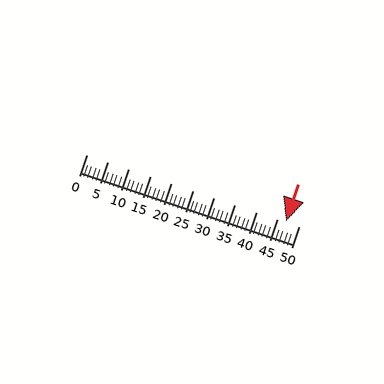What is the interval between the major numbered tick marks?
The major tick marks are spaced 5 units apart.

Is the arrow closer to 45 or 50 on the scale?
The arrow is closer to 45.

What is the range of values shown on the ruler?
The ruler shows values from 0 to 50.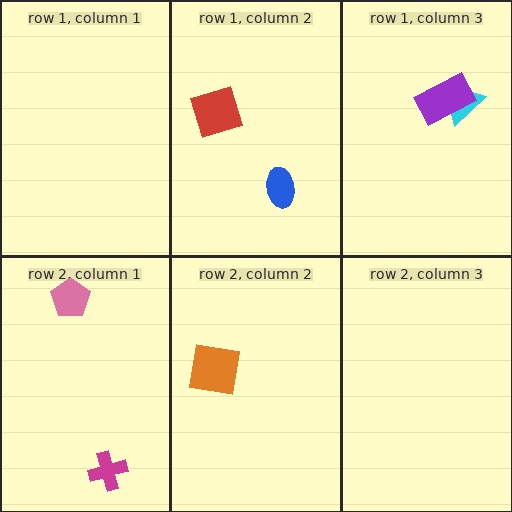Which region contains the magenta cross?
The row 2, column 1 region.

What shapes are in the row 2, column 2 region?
The orange square.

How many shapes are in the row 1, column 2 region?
2.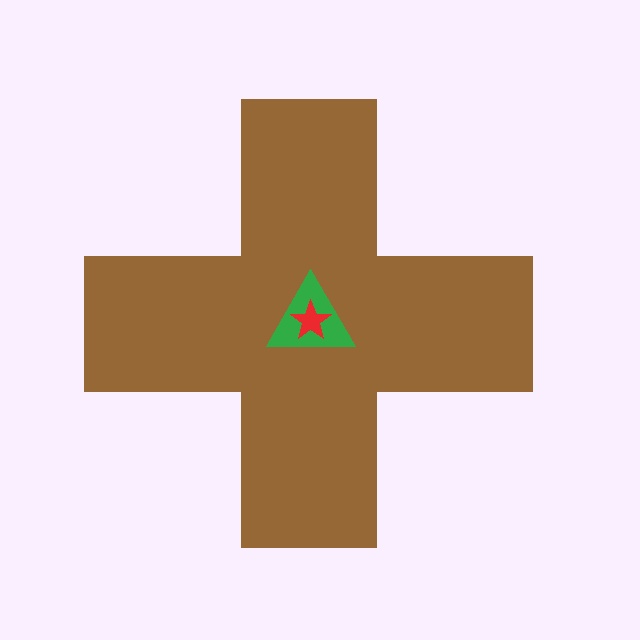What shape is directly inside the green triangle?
The red star.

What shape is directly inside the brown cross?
The green triangle.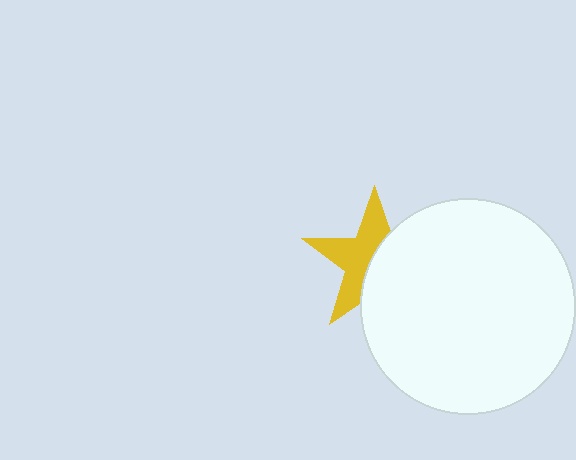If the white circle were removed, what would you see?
You would see the complete yellow star.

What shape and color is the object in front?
The object in front is a white circle.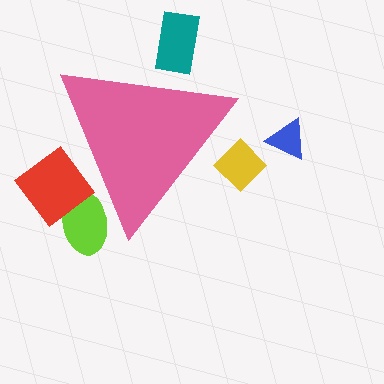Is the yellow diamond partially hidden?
Yes, the yellow diamond is partially hidden behind the pink triangle.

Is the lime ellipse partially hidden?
Yes, the lime ellipse is partially hidden behind the pink triangle.